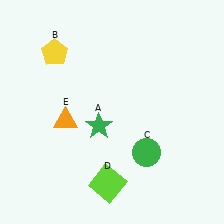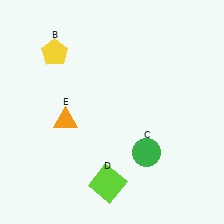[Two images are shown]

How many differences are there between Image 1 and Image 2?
There is 1 difference between the two images.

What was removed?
The green star (A) was removed in Image 2.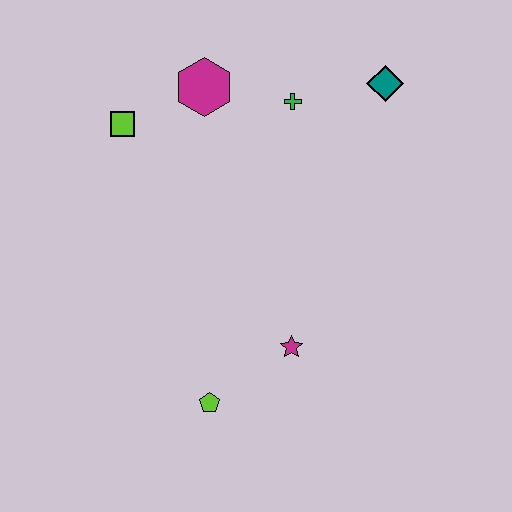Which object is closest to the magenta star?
The lime pentagon is closest to the magenta star.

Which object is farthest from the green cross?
The lime pentagon is farthest from the green cross.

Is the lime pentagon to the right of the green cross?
No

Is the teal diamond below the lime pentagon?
No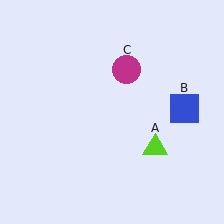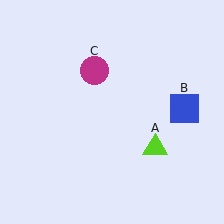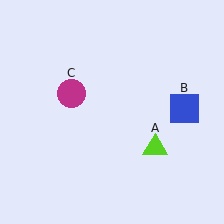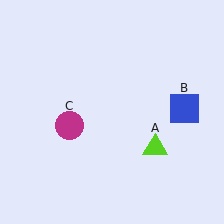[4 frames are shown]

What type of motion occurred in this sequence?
The magenta circle (object C) rotated counterclockwise around the center of the scene.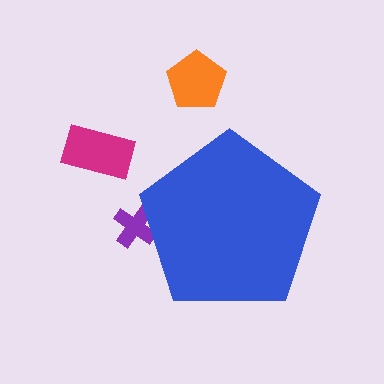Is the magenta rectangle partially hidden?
No, the magenta rectangle is fully visible.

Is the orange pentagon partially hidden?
No, the orange pentagon is fully visible.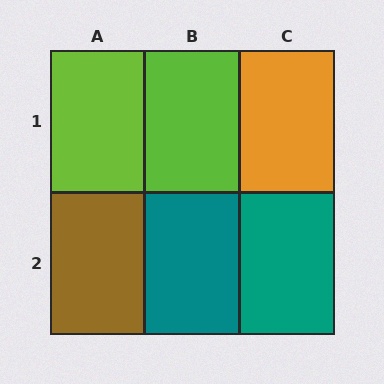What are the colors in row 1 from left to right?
Lime, lime, orange.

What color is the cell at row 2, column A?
Brown.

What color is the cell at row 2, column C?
Teal.